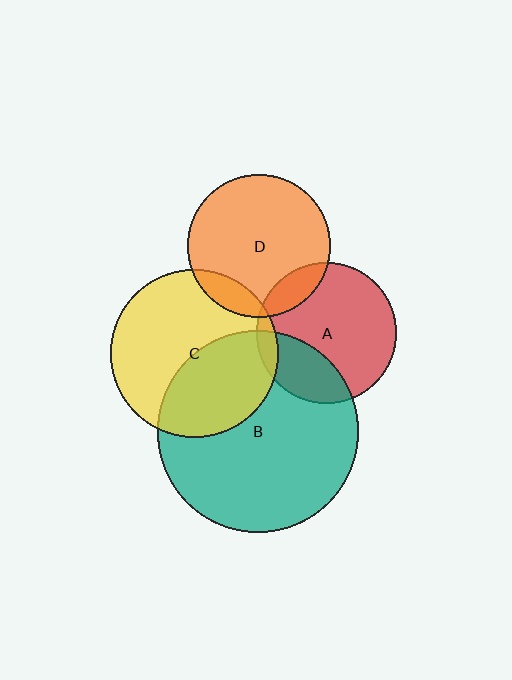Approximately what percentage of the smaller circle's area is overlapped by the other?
Approximately 10%.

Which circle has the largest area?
Circle B (teal).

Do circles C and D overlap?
Yes.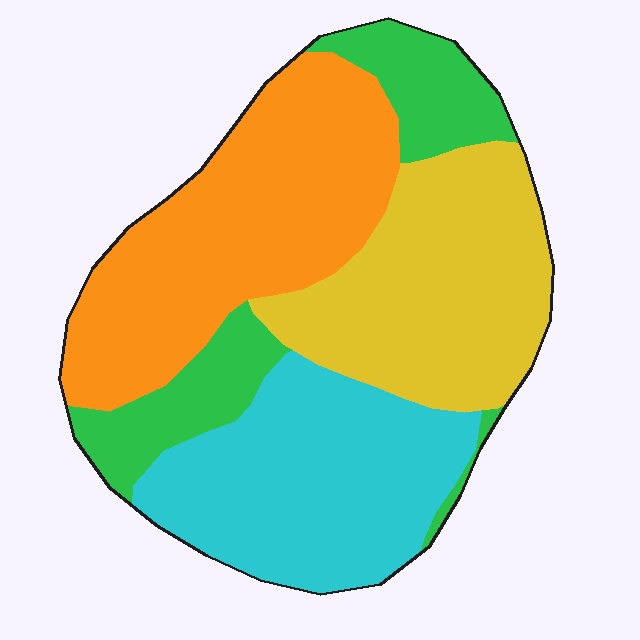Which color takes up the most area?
Orange, at roughly 30%.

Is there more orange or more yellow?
Orange.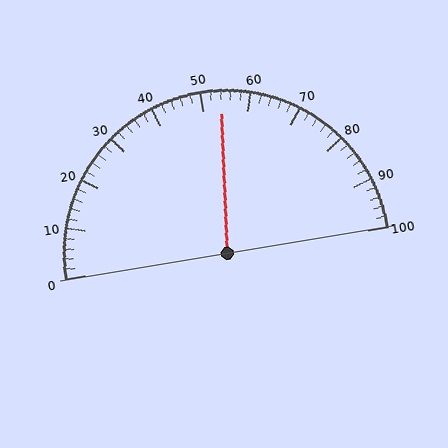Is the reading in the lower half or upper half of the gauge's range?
The reading is in the upper half of the range (0 to 100).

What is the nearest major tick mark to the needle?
The nearest major tick mark is 50.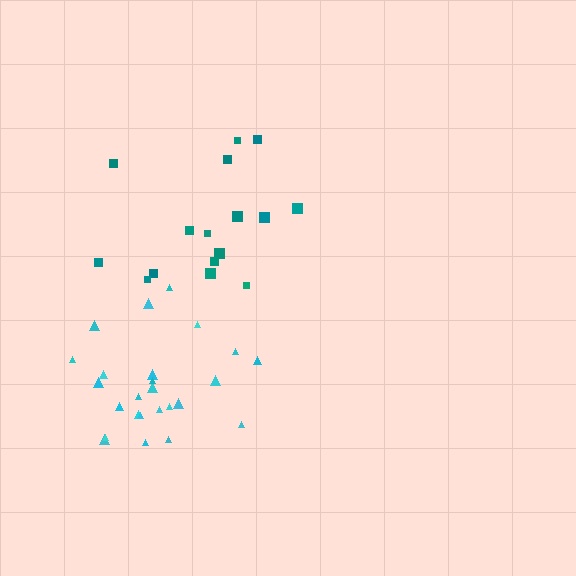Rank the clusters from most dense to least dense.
cyan, teal.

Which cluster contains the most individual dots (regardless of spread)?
Cyan (25).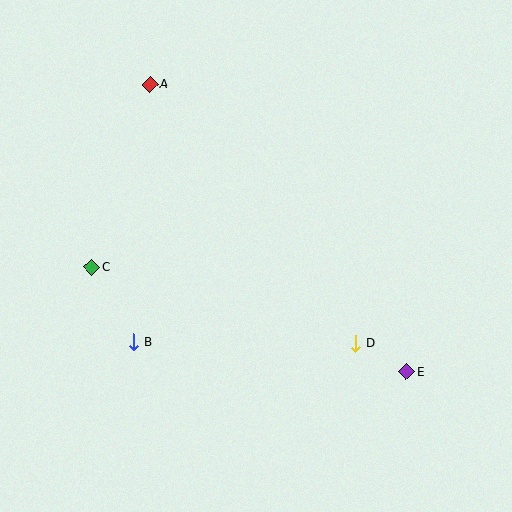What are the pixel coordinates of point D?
Point D is at (356, 343).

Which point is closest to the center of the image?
Point D at (356, 343) is closest to the center.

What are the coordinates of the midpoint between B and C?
The midpoint between B and C is at (113, 304).